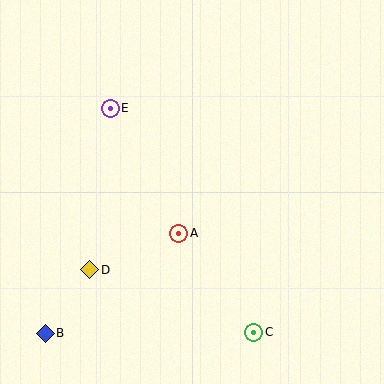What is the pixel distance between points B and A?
The distance between B and A is 167 pixels.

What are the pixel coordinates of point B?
Point B is at (45, 333).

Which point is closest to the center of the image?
Point A at (179, 233) is closest to the center.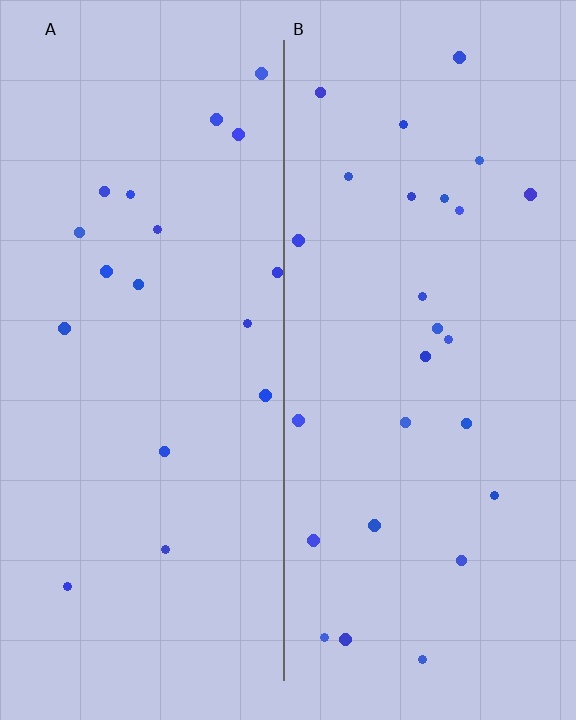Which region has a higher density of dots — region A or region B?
B (the right).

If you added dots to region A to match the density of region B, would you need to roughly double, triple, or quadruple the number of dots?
Approximately double.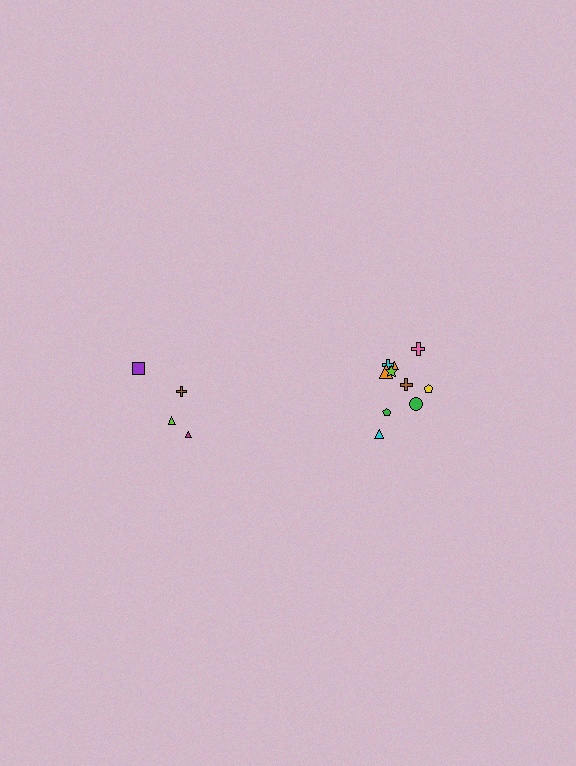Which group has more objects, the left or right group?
The right group.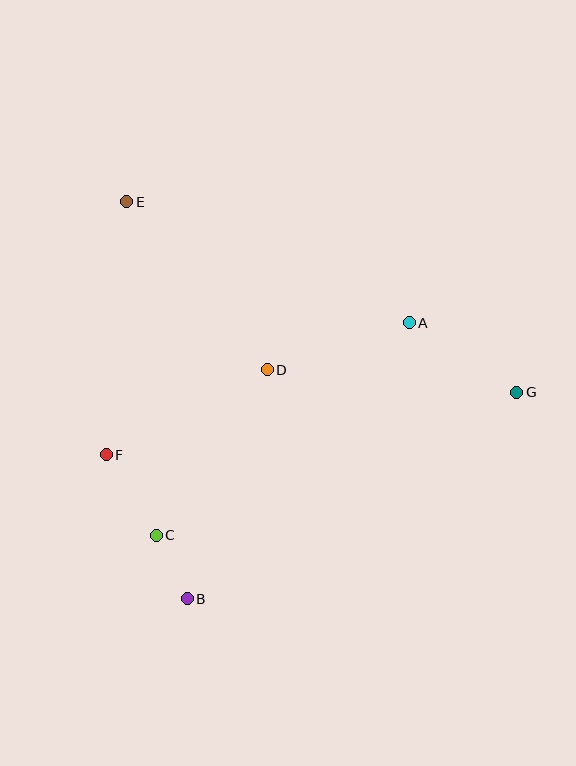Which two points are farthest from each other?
Points E and G are farthest from each other.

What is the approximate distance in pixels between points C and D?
The distance between C and D is approximately 199 pixels.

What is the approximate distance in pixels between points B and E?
The distance between B and E is approximately 402 pixels.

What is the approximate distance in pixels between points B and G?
The distance between B and G is approximately 389 pixels.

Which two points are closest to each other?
Points B and C are closest to each other.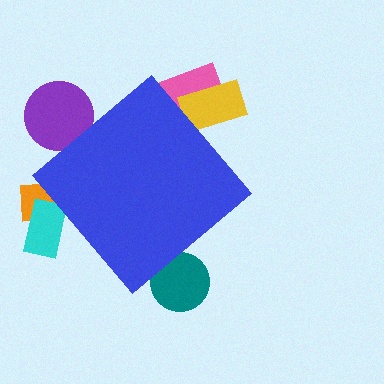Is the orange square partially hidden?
Yes, the orange square is partially hidden behind the blue diamond.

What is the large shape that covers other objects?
A blue diamond.